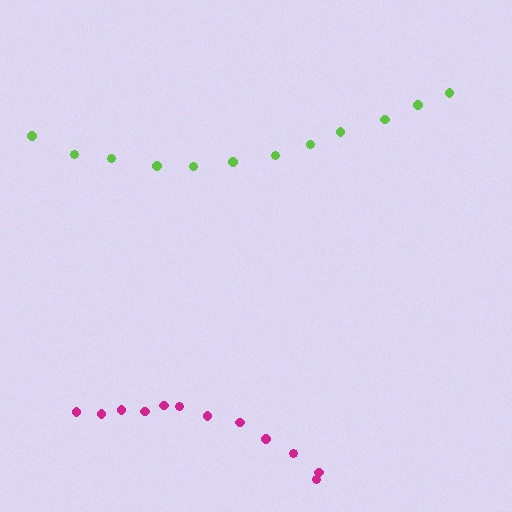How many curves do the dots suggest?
There are 2 distinct paths.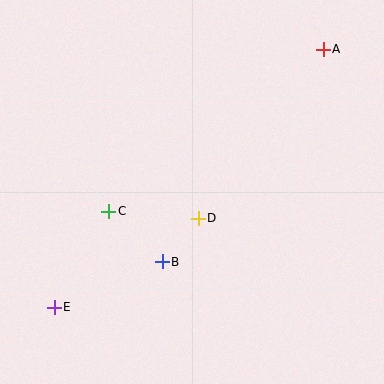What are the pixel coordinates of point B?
Point B is at (162, 262).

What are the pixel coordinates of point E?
Point E is at (54, 307).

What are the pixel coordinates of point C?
Point C is at (109, 211).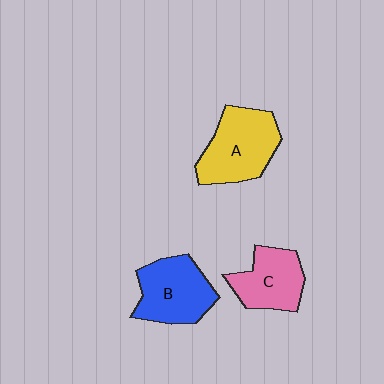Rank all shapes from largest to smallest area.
From largest to smallest: A (yellow), B (blue), C (pink).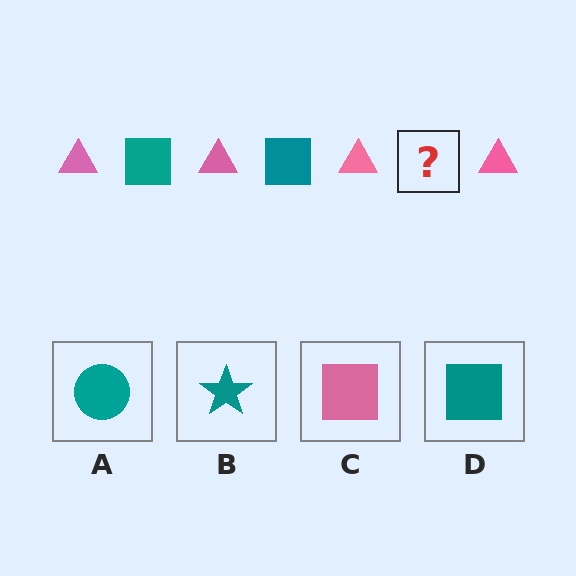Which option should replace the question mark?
Option D.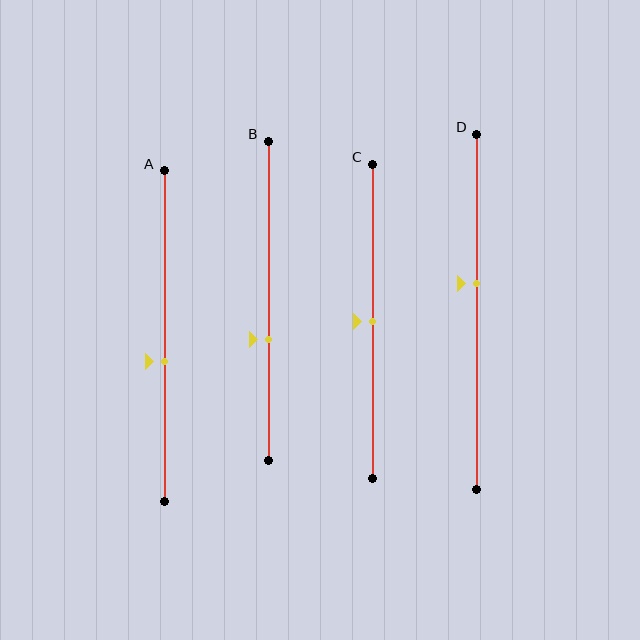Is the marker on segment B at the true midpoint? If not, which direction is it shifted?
No, the marker on segment B is shifted downward by about 12% of the segment length.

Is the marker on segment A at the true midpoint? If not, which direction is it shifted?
No, the marker on segment A is shifted downward by about 8% of the segment length.